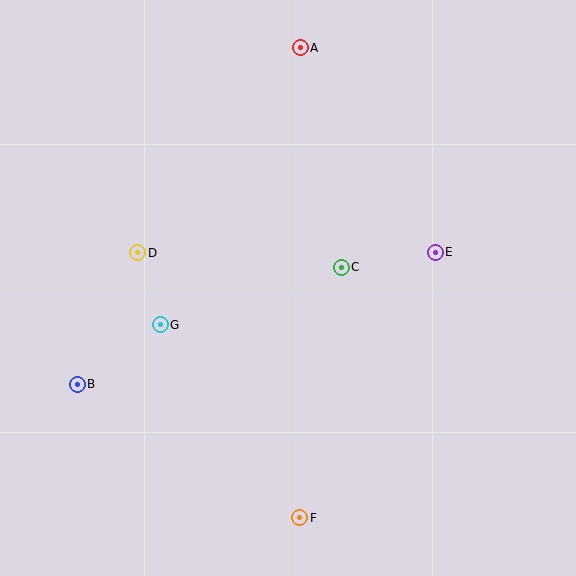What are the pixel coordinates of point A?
Point A is at (300, 48).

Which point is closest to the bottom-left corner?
Point B is closest to the bottom-left corner.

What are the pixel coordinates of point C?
Point C is at (341, 267).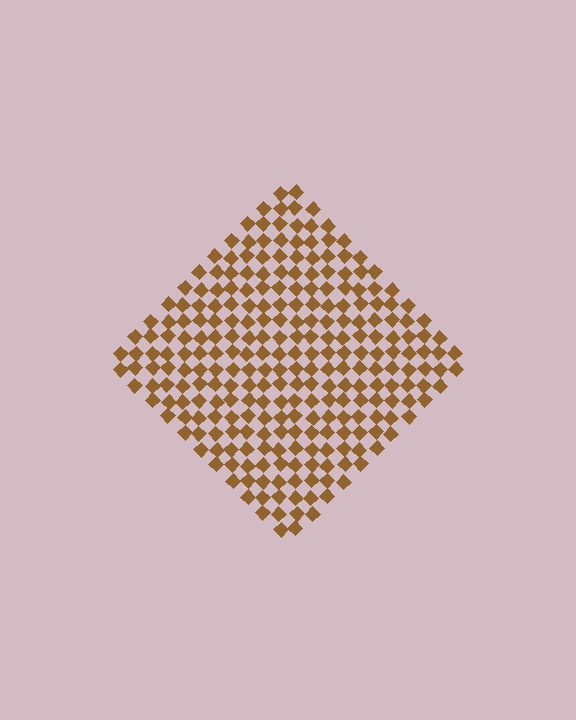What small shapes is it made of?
It is made of small diamonds.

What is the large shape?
The large shape is a diamond.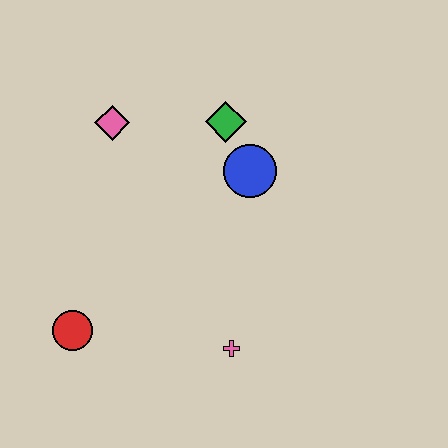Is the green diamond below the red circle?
No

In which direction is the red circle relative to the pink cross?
The red circle is to the left of the pink cross.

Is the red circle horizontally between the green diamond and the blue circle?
No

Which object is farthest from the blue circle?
The red circle is farthest from the blue circle.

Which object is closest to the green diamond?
The blue circle is closest to the green diamond.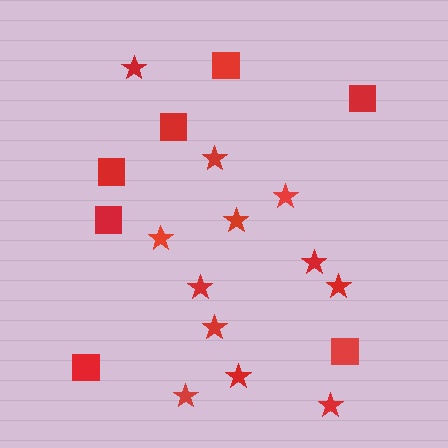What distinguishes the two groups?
There are 2 groups: one group of squares (7) and one group of stars (12).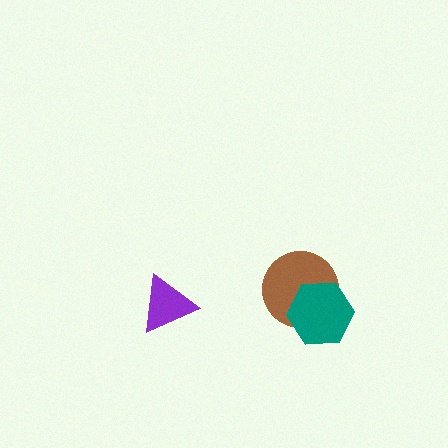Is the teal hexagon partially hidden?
No, no other shape covers it.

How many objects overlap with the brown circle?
1 object overlaps with the brown circle.